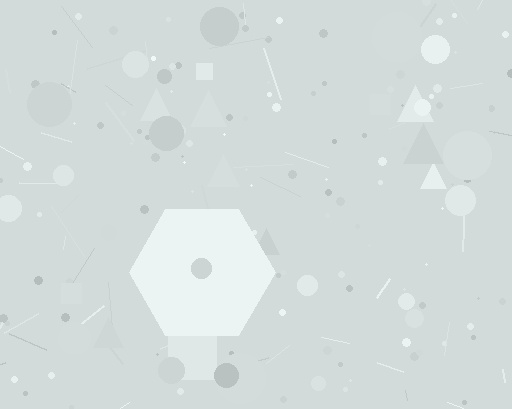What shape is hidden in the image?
A hexagon is hidden in the image.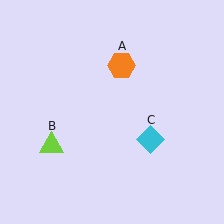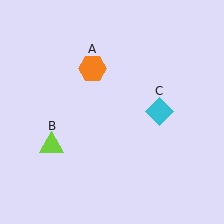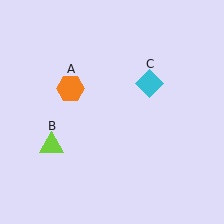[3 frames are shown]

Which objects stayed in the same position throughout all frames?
Lime triangle (object B) remained stationary.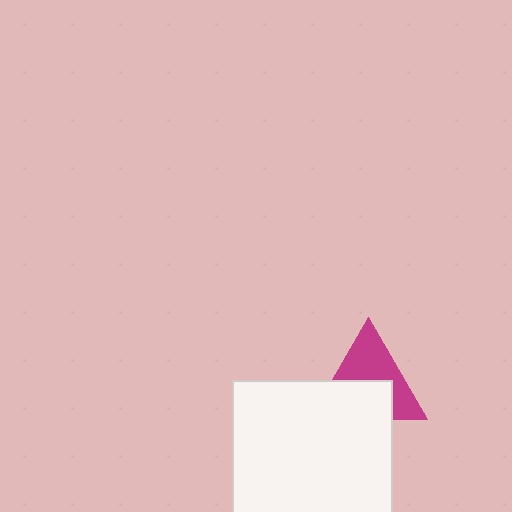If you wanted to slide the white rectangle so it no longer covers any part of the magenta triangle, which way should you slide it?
Slide it down — that is the most direct way to separate the two shapes.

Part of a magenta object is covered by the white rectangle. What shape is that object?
It is a triangle.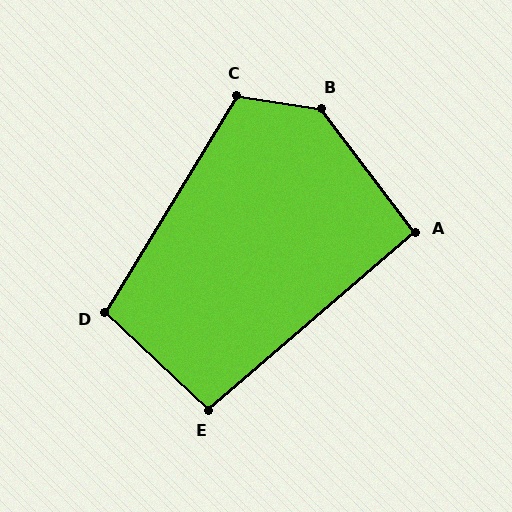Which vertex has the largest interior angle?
B, at approximately 136 degrees.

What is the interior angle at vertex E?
Approximately 96 degrees (obtuse).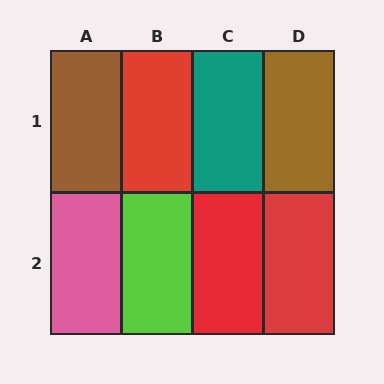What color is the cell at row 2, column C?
Red.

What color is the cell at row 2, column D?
Red.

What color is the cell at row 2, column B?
Lime.